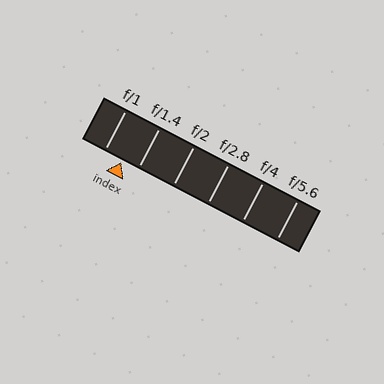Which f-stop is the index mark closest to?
The index mark is closest to f/1.4.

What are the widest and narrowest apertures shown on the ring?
The widest aperture shown is f/1 and the narrowest is f/5.6.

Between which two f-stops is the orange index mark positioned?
The index mark is between f/1 and f/1.4.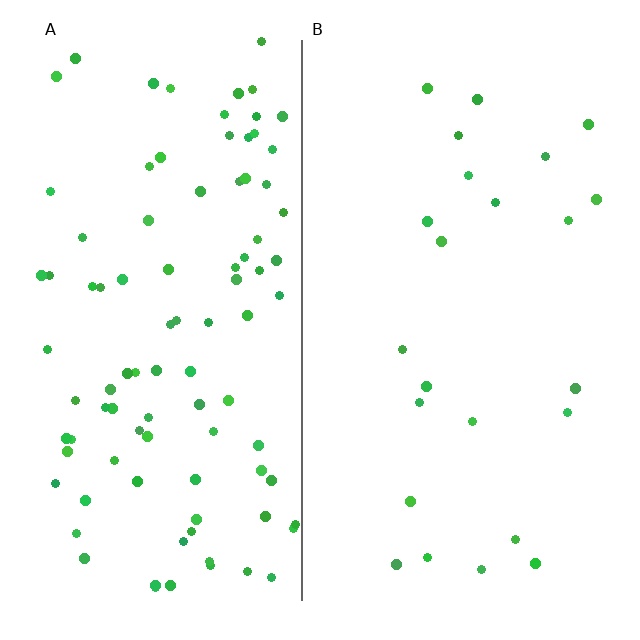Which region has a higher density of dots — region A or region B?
A (the left).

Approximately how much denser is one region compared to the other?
Approximately 4.1× — region A over region B.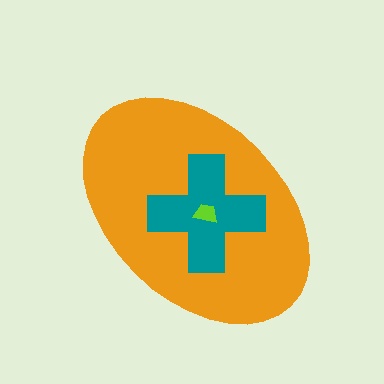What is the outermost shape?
The orange ellipse.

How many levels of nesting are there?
3.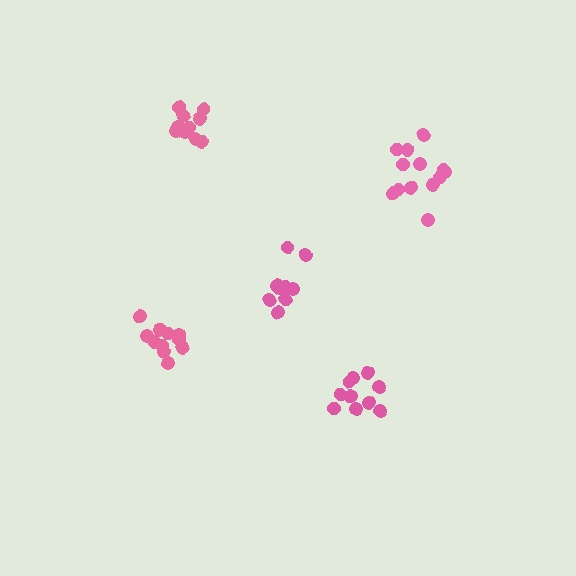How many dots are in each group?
Group 1: 9 dots, Group 2: 13 dots, Group 3: 11 dots, Group 4: 10 dots, Group 5: 11 dots (54 total).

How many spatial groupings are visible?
There are 5 spatial groupings.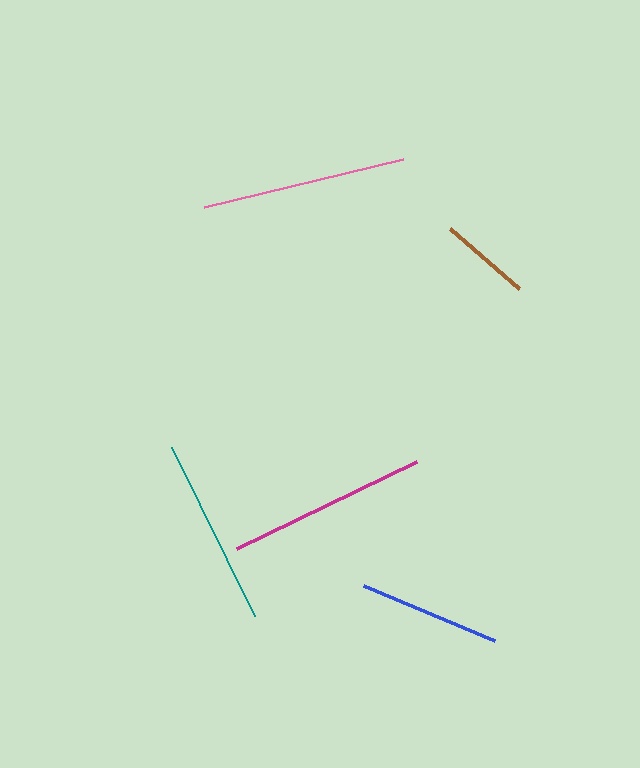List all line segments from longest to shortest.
From longest to shortest: pink, magenta, teal, blue, brown.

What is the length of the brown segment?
The brown segment is approximately 91 pixels long.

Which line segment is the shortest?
The brown line is the shortest at approximately 91 pixels.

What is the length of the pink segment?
The pink segment is approximately 204 pixels long.